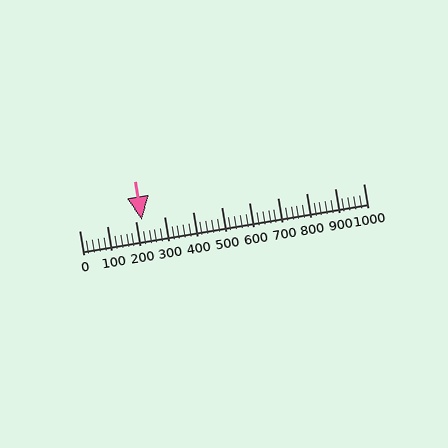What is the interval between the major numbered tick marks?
The major tick marks are spaced 100 units apart.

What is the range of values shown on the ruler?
The ruler shows values from 0 to 1000.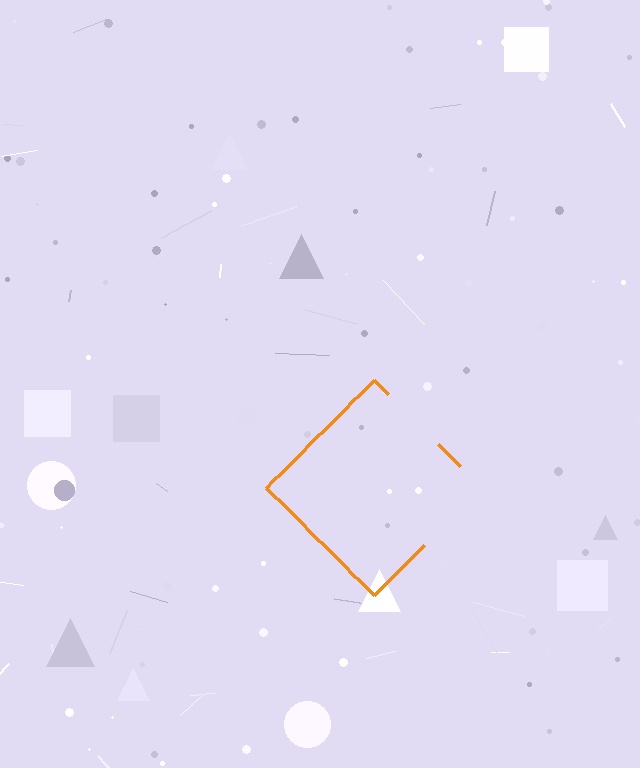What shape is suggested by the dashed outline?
The dashed outline suggests a diamond.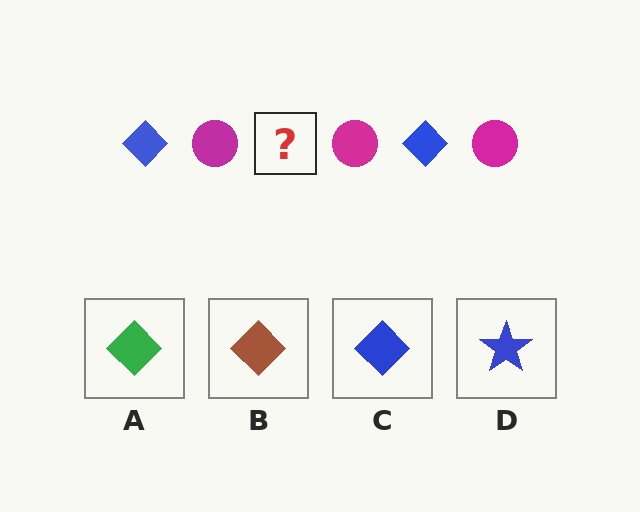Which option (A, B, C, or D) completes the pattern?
C.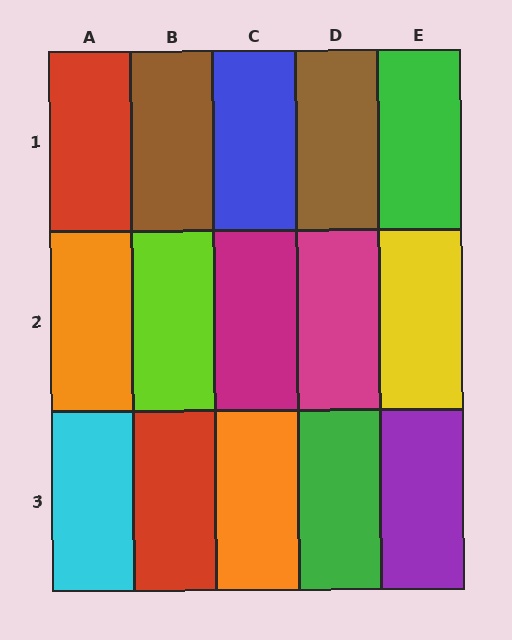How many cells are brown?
2 cells are brown.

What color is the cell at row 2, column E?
Yellow.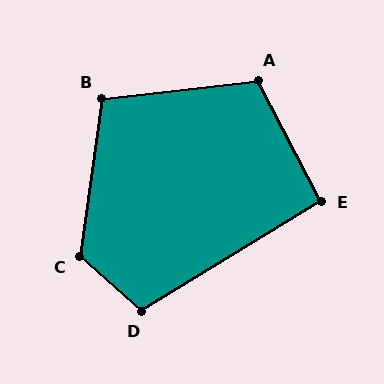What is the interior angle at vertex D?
Approximately 107 degrees (obtuse).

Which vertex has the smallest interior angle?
E, at approximately 94 degrees.